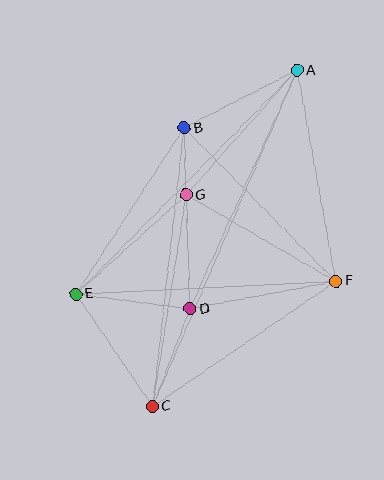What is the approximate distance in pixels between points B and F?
The distance between B and F is approximately 216 pixels.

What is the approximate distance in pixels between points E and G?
The distance between E and G is approximately 148 pixels.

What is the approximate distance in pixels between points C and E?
The distance between C and E is approximately 136 pixels.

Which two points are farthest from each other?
Points A and C are farthest from each other.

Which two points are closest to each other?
Points B and G are closest to each other.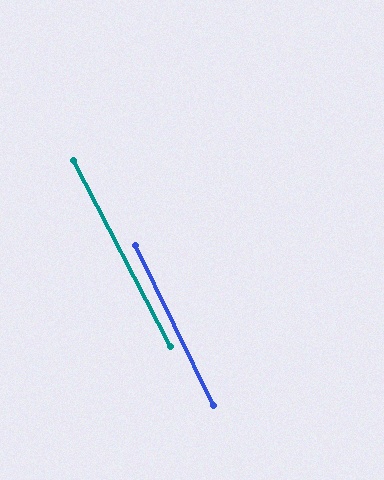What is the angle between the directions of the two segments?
Approximately 1 degree.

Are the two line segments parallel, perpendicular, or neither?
Parallel — their directions differ by only 1.3°.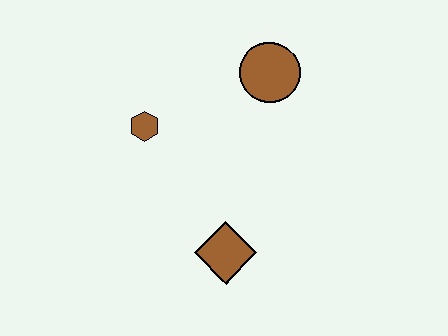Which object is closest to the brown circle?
The brown hexagon is closest to the brown circle.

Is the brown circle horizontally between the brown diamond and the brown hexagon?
No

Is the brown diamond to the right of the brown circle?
No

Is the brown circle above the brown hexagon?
Yes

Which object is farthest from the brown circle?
The brown diamond is farthest from the brown circle.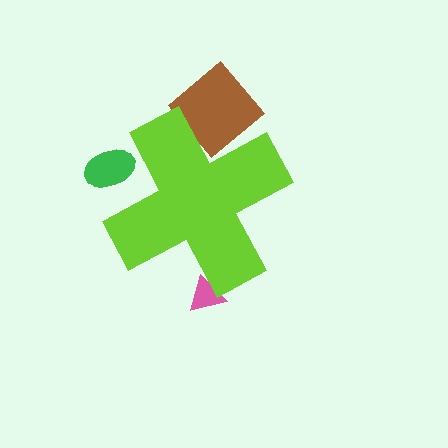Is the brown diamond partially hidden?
Yes, the brown diamond is partially hidden behind the lime cross.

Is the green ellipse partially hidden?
Yes, the green ellipse is partially hidden behind the lime cross.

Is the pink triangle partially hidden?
Yes, the pink triangle is partially hidden behind the lime cross.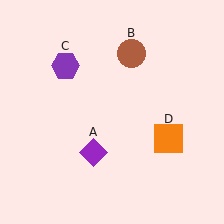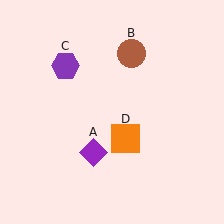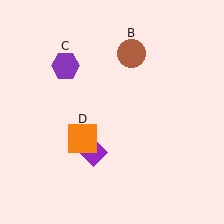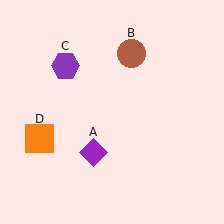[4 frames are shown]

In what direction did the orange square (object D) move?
The orange square (object D) moved left.